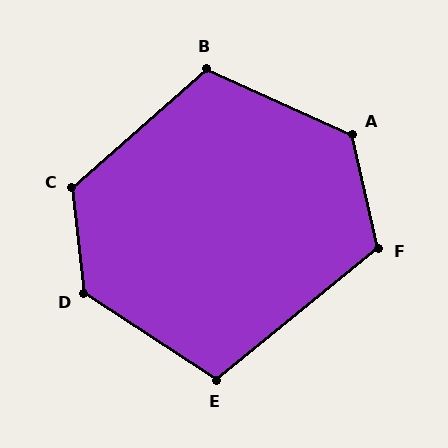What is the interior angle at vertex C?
Approximately 125 degrees (obtuse).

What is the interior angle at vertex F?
Approximately 116 degrees (obtuse).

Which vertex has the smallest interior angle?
E, at approximately 108 degrees.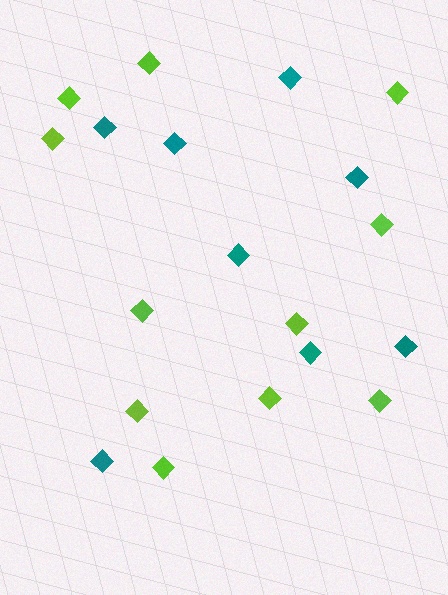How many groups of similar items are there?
There are 2 groups: one group of lime diamonds (11) and one group of teal diamonds (8).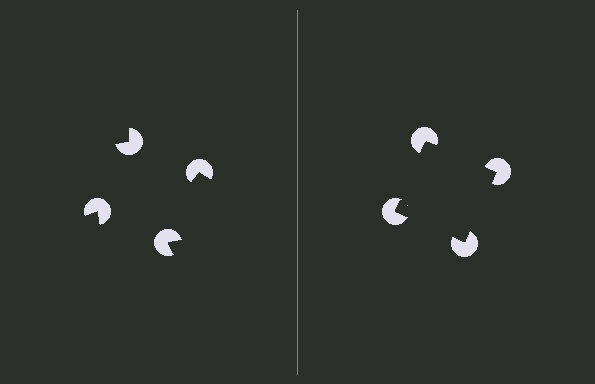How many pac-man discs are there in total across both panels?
8 — 4 on each side.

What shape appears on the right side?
An illusory square.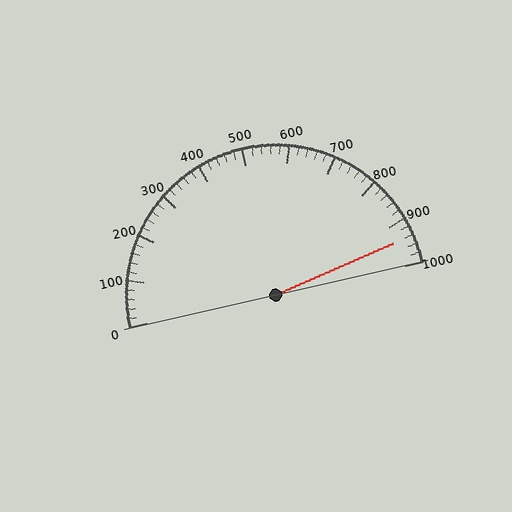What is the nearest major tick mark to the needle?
The nearest major tick mark is 900.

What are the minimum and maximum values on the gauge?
The gauge ranges from 0 to 1000.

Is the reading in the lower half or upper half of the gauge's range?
The reading is in the upper half of the range (0 to 1000).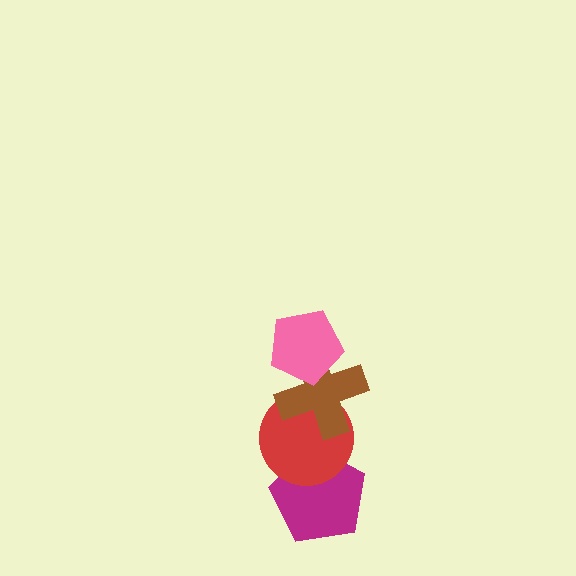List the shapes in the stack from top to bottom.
From top to bottom: the pink pentagon, the brown cross, the red circle, the magenta pentagon.